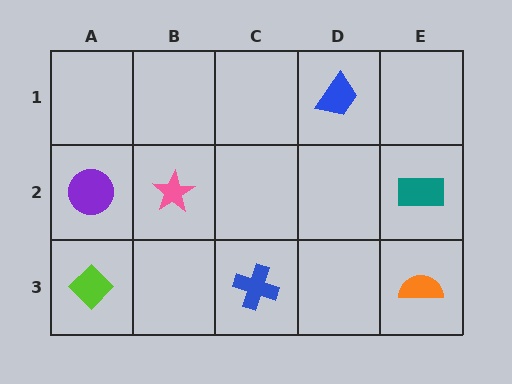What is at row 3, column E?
An orange semicircle.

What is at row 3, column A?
A lime diamond.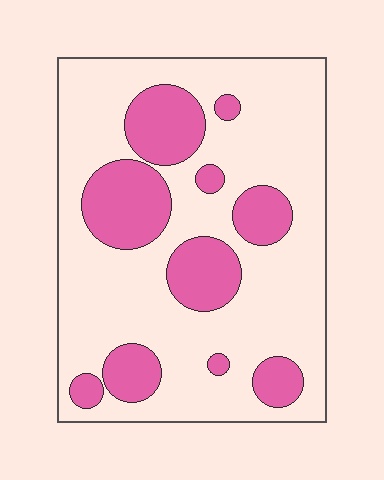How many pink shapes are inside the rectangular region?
10.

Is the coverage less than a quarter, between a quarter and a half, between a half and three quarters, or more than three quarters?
Between a quarter and a half.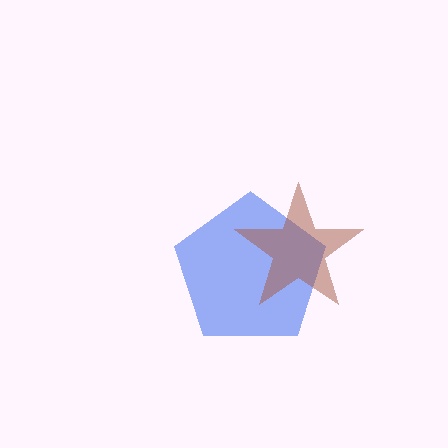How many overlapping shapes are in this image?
There are 2 overlapping shapes in the image.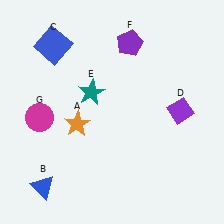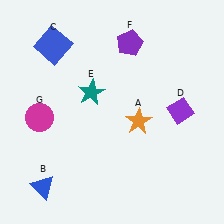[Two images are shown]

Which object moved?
The orange star (A) moved right.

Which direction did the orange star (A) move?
The orange star (A) moved right.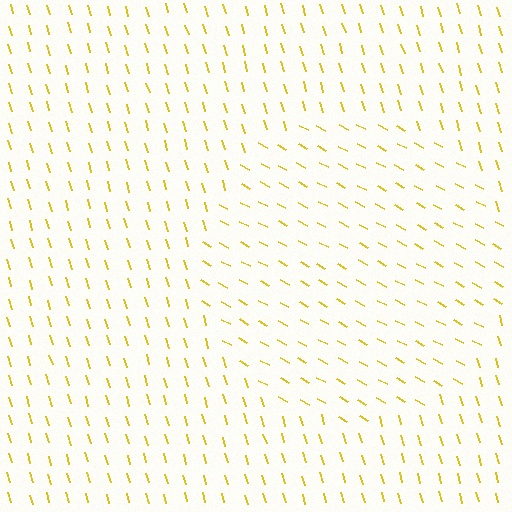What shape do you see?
I see a circle.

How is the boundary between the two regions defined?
The boundary is defined purely by a change in line orientation (approximately 45 degrees difference). All lines are the same color and thickness.